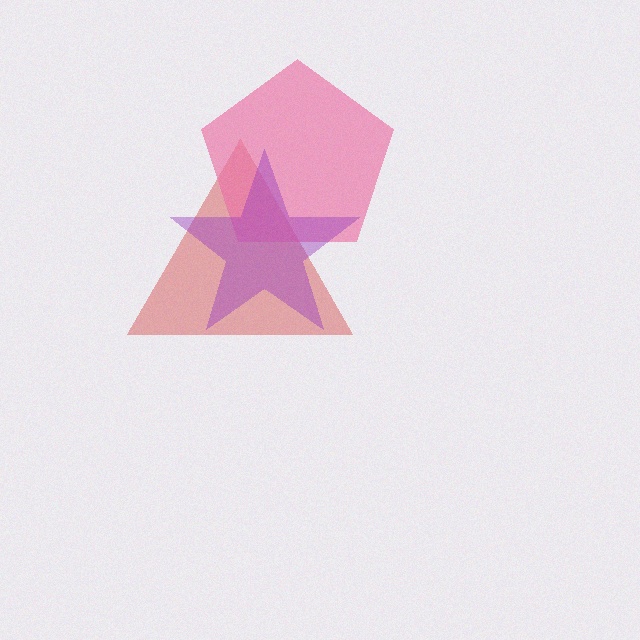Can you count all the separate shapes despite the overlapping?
Yes, there are 3 separate shapes.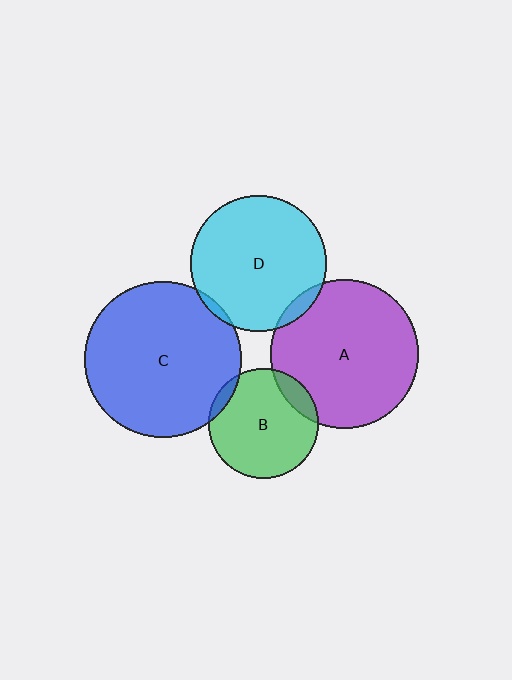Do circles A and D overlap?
Yes.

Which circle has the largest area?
Circle C (blue).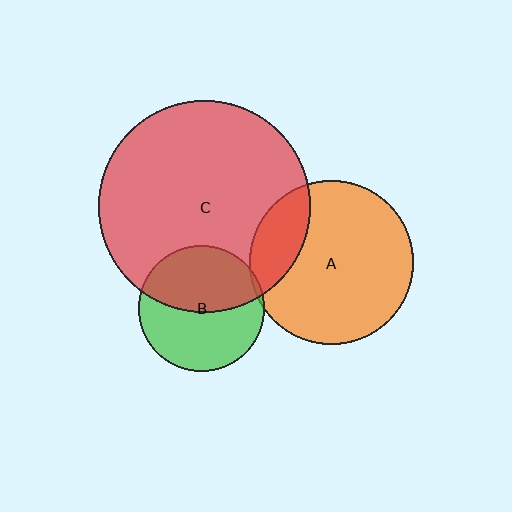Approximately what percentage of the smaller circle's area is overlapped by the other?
Approximately 20%.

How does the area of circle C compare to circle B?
Approximately 2.9 times.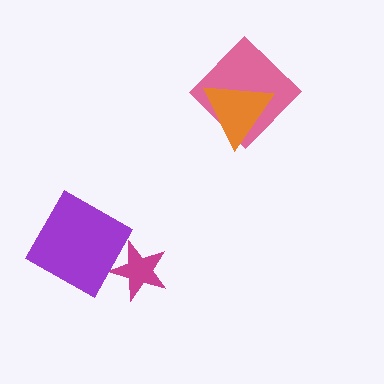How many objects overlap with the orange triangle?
1 object overlaps with the orange triangle.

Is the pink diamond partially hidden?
Yes, it is partially covered by another shape.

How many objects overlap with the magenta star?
0 objects overlap with the magenta star.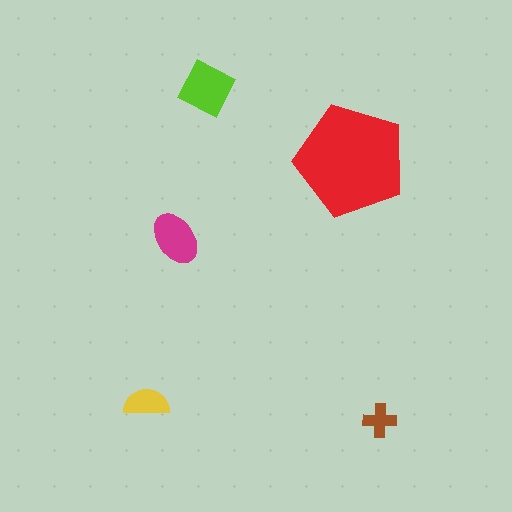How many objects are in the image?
There are 5 objects in the image.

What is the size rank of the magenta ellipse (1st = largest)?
3rd.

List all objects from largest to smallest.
The red pentagon, the lime diamond, the magenta ellipse, the yellow semicircle, the brown cross.